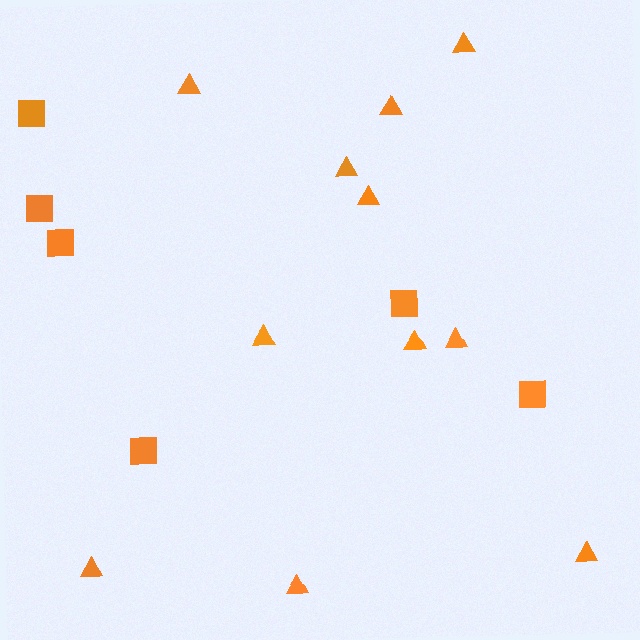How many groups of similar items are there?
There are 2 groups: one group of triangles (11) and one group of squares (6).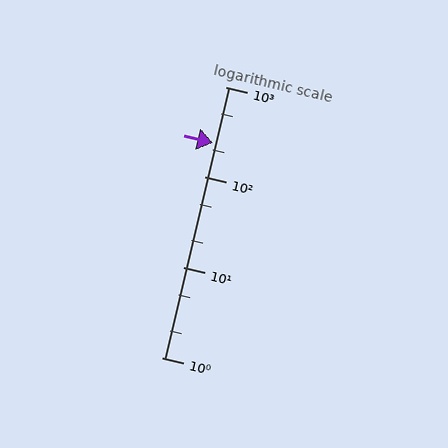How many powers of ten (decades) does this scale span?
The scale spans 3 decades, from 1 to 1000.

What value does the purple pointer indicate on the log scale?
The pointer indicates approximately 240.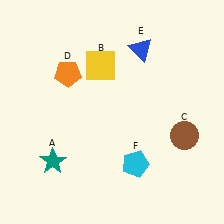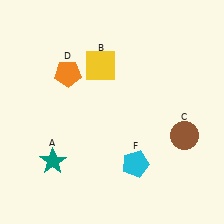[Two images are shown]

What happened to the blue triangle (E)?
The blue triangle (E) was removed in Image 2. It was in the top-right area of Image 1.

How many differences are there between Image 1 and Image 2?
There is 1 difference between the two images.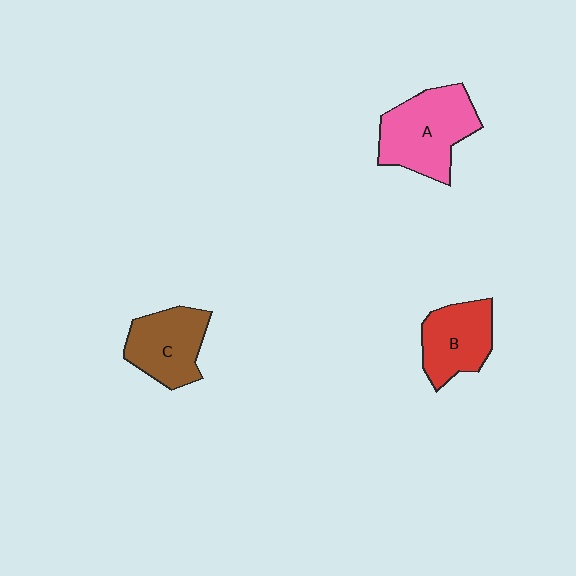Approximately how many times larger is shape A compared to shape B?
Approximately 1.4 times.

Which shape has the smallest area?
Shape B (red).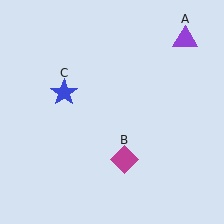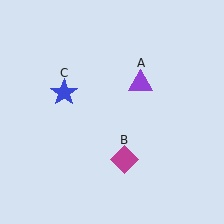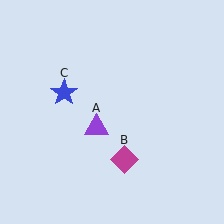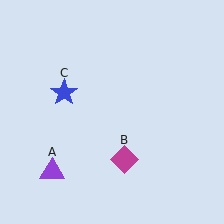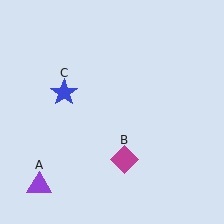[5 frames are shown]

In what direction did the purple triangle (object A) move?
The purple triangle (object A) moved down and to the left.